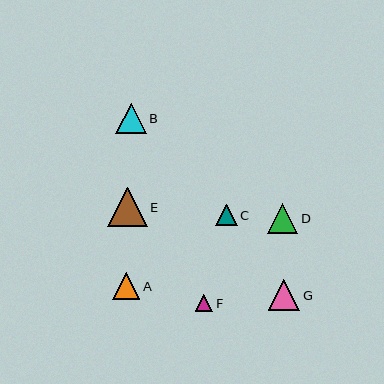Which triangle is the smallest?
Triangle F is the smallest with a size of approximately 18 pixels.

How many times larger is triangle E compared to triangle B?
Triangle E is approximately 1.3 times the size of triangle B.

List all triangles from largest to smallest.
From largest to smallest: E, G, B, D, A, C, F.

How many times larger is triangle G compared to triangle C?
Triangle G is approximately 1.5 times the size of triangle C.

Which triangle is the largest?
Triangle E is the largest with a size of approximately 39 pixels.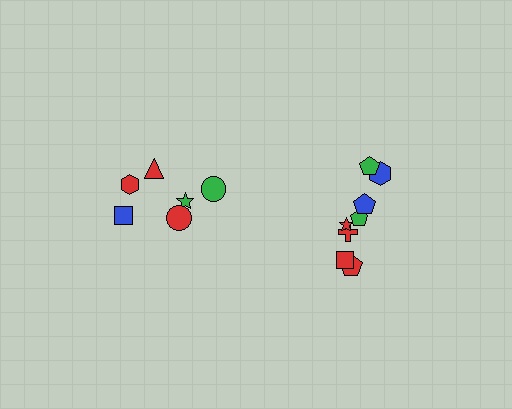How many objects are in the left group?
There are 6 objects.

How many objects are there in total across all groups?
There are 14 objects.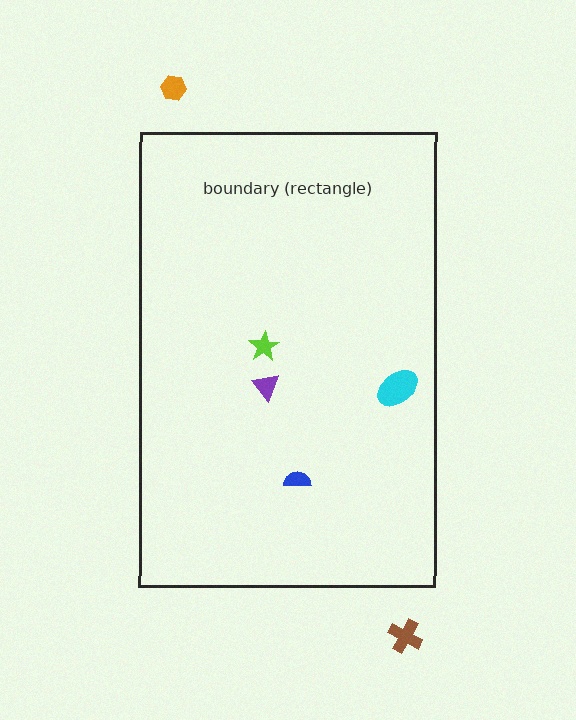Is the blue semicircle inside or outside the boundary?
Inside.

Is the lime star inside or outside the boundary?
Inside.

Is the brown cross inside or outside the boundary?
Outside.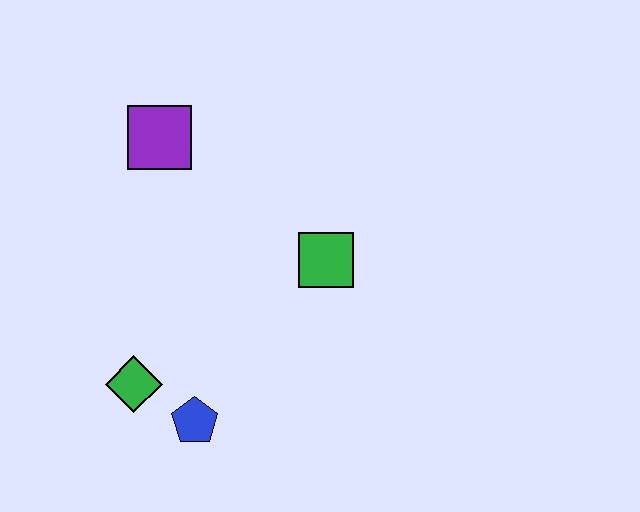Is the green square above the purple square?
No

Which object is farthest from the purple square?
The blue pentagon is farthest from the purple square.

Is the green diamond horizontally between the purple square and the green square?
No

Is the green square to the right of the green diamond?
Yes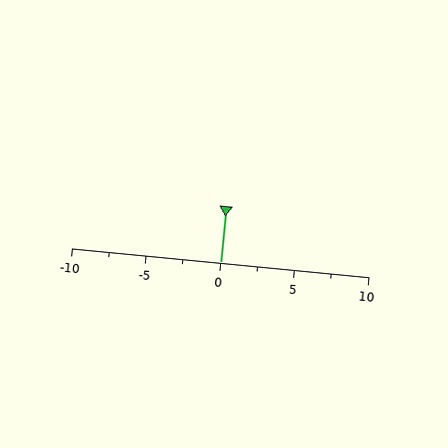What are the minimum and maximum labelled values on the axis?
The axis runs from -10 to 10.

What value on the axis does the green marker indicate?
The marker indicates approximately 0.